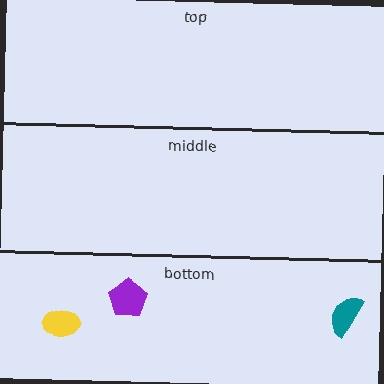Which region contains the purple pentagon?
The bottom region.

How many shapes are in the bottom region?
3.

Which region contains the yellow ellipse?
The bottom region.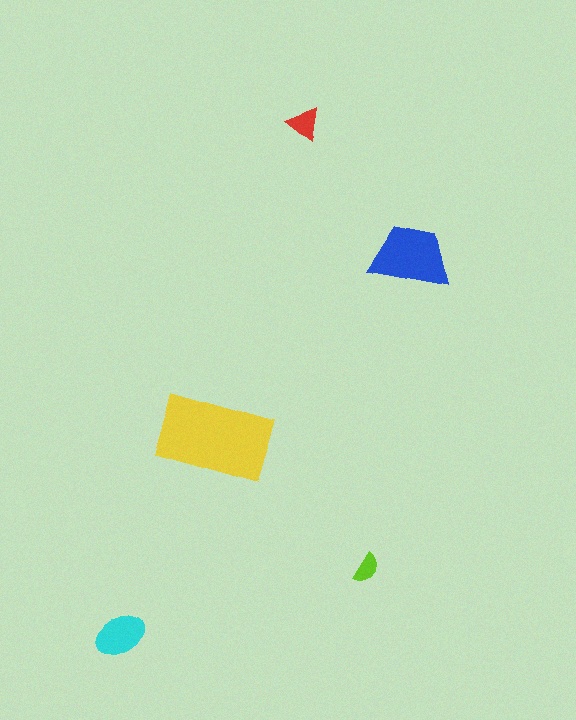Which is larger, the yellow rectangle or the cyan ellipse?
The yellow rectangle.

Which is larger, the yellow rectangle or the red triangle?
The yellow rectangle.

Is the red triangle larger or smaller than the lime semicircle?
Larger.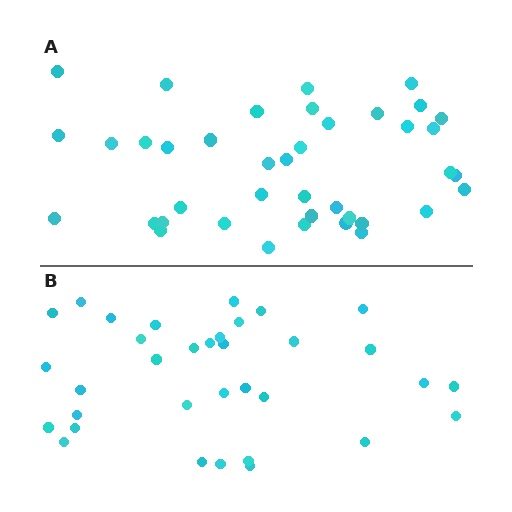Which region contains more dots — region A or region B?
Region A (the top region) has more dots.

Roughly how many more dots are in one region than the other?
Region A has about 6 more dots than region B.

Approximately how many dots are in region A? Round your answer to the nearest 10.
About 40 dots.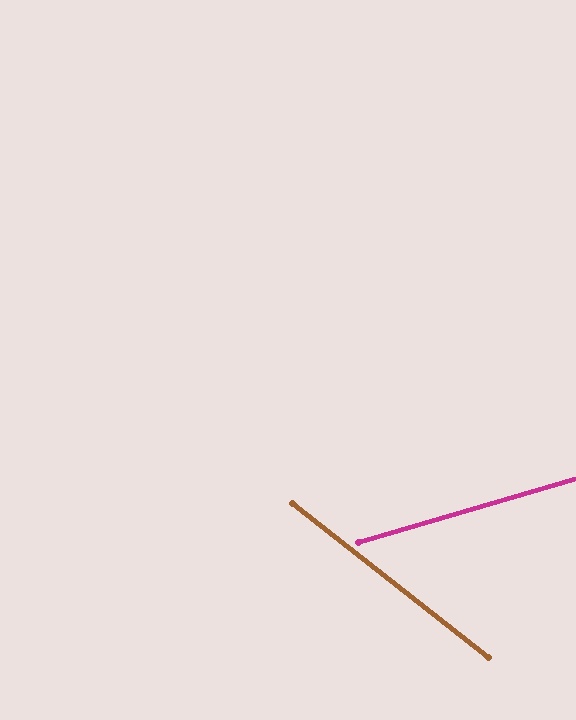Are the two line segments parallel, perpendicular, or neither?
Neither parallel nor perpendicular — they differ by about 54°.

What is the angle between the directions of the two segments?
Approximately 54 degrees.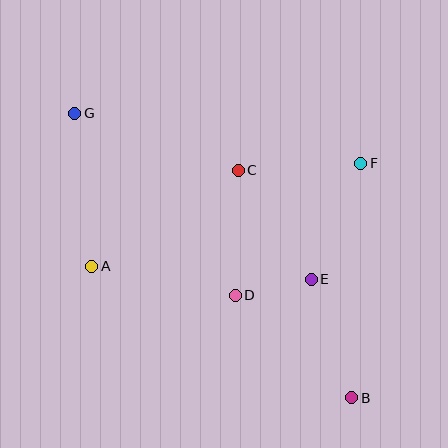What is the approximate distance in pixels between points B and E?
The distance between B and E is approximately 125 pixels.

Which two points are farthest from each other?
Points B and G are farthest from each other.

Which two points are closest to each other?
Points D and E are closest to each other.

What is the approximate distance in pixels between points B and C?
The distance between B and C is approximately 254 pixels.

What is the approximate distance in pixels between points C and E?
The distance between C and E is approximately 131 pixels.